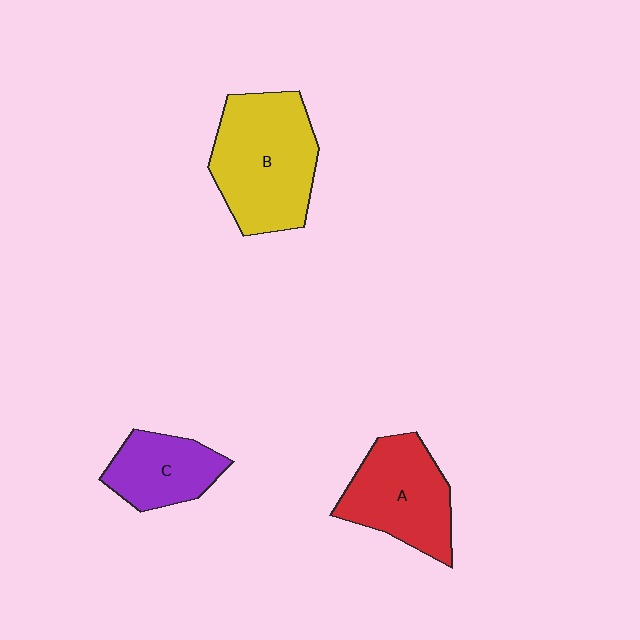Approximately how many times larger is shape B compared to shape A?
Approximately 1.3 times.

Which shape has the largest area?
Shape B (yellow).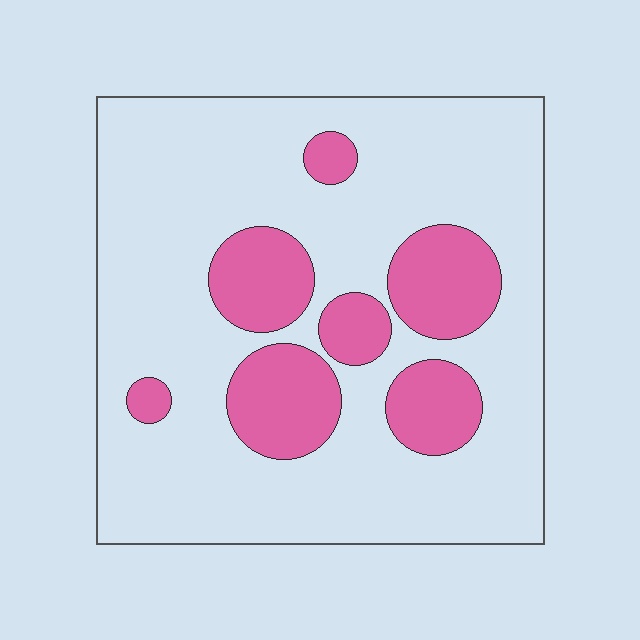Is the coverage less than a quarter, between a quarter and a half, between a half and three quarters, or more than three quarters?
Less than a quarter.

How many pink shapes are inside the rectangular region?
7.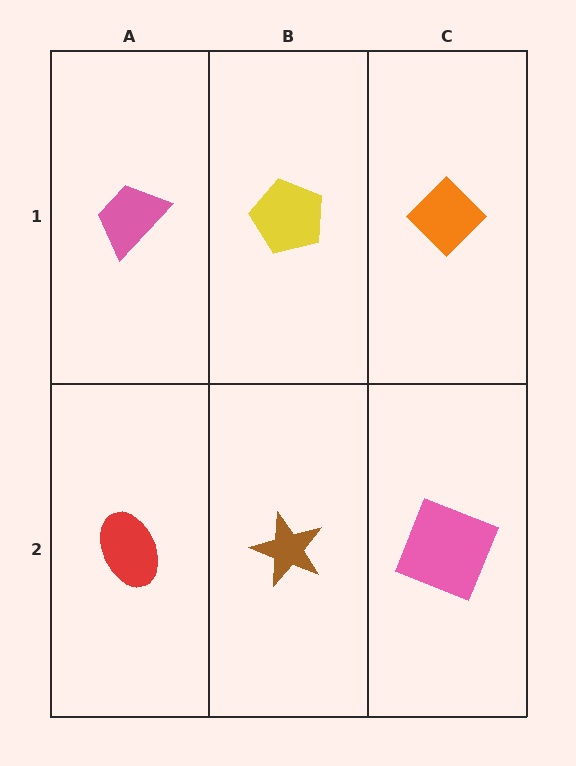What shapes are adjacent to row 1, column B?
A brown star (row 2, column B), a pink trapezoid (row 1, column A), an orange diamond (row 1, column C).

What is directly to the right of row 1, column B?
An orange diamond.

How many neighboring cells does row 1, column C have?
2.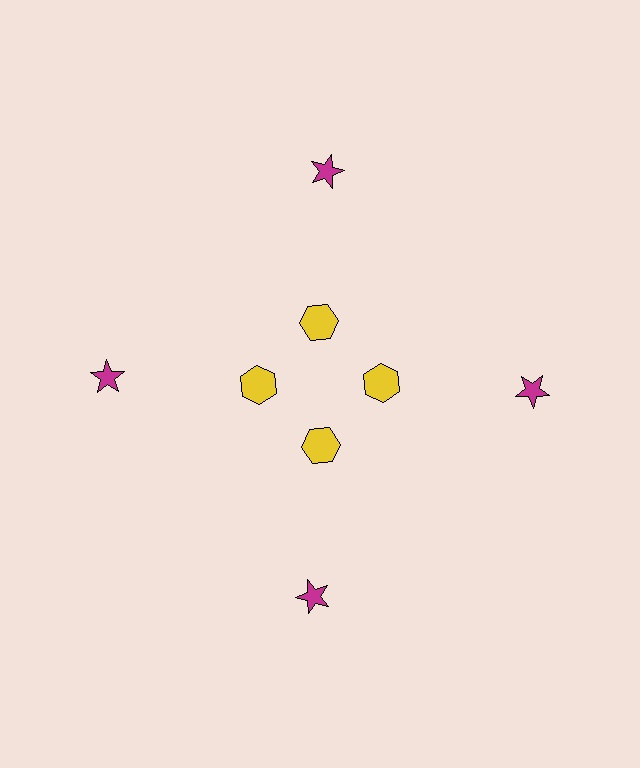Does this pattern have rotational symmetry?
Yes, this pattern has 4-fold rotational symmetry. It looks the same after rotating 90 degrees around the center.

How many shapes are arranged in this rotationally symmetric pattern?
There are 8 shapes, arranged in 4 groups of 2.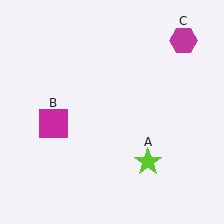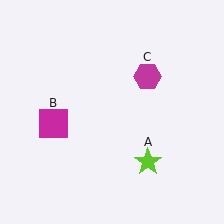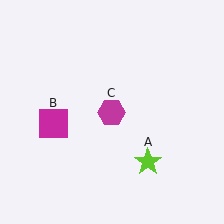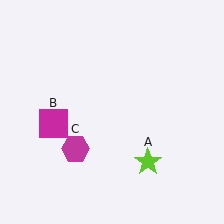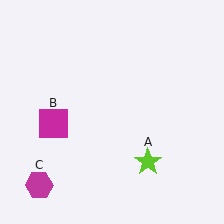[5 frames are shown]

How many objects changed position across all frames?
1 object changed position: magenta hexagon (object C).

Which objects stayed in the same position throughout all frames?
Lime star (object A) and magenta square (object B) remained stationary.